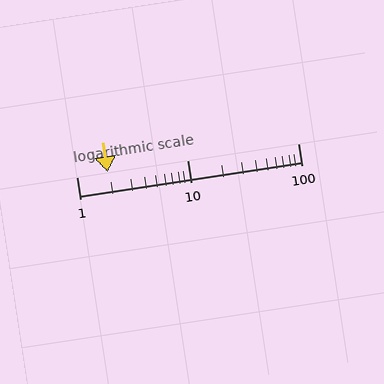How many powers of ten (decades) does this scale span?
The scale spans 2 decades, from 1 to 100.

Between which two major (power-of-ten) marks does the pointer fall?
The pointer is between 1 and 10.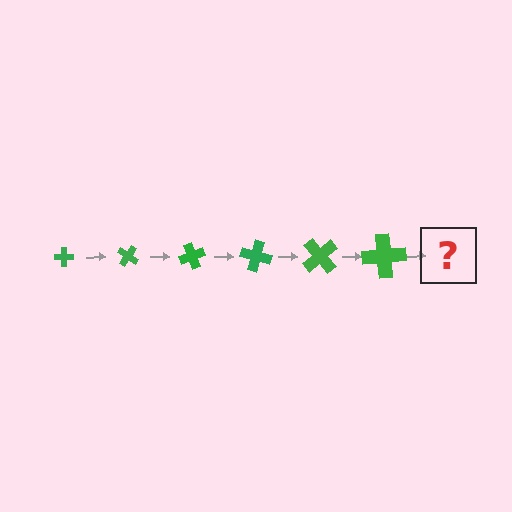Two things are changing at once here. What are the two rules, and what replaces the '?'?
The two rules are that the cross grows larger each step and it rotates 35 degrees each step. The '?' should be a cross, larger than the previous one and rotated 210 degrees from the start.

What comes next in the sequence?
The next element should be a cross, larger than the previous one and rotated 210 degrees from the start.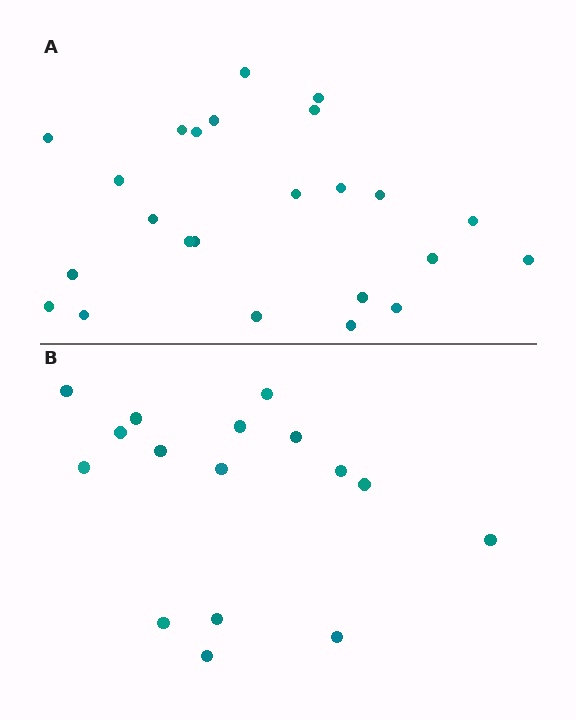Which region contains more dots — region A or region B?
Region A (the top region) has more dots.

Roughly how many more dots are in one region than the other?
Region A has roughly 8 or so more dots than region B.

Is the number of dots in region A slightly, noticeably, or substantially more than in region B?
Region A has substantially more. The ratio is roughly 1.5 to 1.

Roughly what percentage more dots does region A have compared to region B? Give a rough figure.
About 50% more.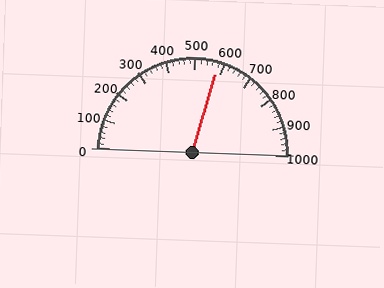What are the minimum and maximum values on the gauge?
The gauge ranges from 0 to 1000.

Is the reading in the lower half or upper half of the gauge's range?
The reading is in the upper half of the range (0 to 1000).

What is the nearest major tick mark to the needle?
The nearest major tick mark is 600.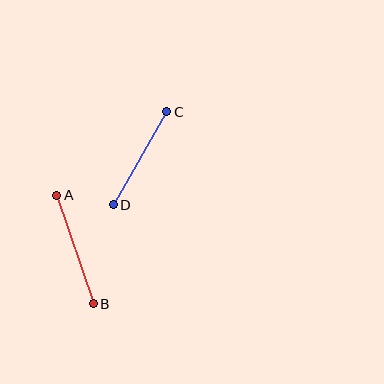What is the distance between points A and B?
The distance is approximately 114 pixels.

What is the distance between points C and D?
The distance is approximately 107 pixels.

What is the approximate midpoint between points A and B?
The midpoint is at approximately (75, 249) pixels.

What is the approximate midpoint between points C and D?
The midpoint is at approximately (140, 158) pixels.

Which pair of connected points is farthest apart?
Points A and B are farthest apart.